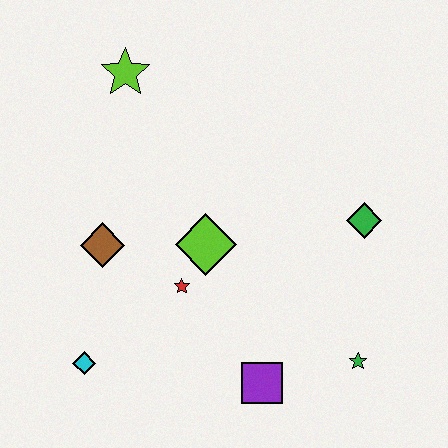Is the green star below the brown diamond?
Yes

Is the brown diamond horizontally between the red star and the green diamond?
No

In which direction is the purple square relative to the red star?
The purple square is below the red star.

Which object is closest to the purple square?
The green star is closest to the purple square.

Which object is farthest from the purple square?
The lime star is farthest from the purple square.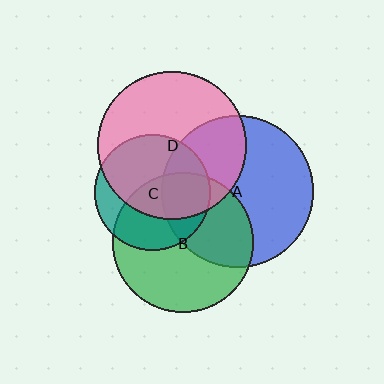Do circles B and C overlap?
Yes.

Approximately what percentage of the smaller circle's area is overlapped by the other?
Approximately 55%.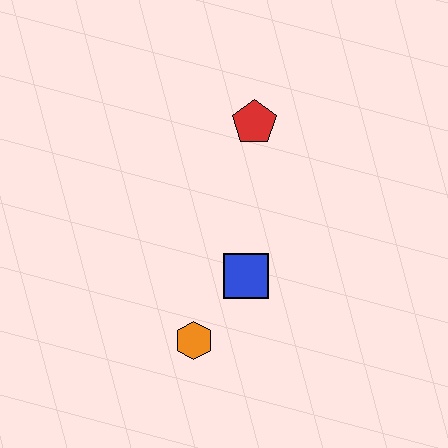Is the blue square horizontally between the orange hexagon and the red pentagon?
Yes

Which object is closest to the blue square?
The orange hexagon is closest to the blue square.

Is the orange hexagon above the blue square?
No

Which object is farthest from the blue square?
The red pentagon is farthest from the blue square.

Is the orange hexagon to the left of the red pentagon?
Yes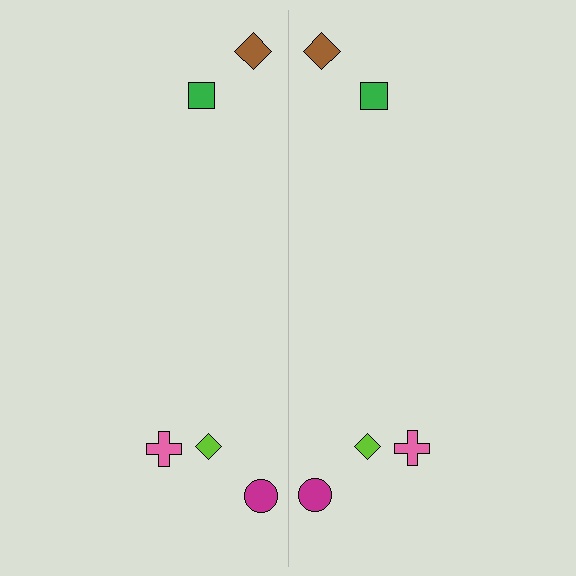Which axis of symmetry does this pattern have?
The pattern has a vertical axis of symmetry running through the center of the image.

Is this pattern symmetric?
Yes, this pattern has bilateral (reflection) symmetry.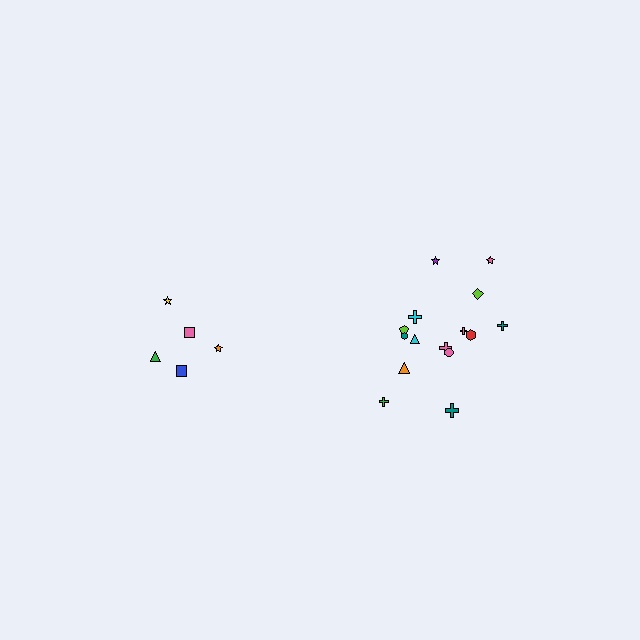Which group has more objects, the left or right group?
The right group.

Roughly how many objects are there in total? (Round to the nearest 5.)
Roughly 20 objects in total.